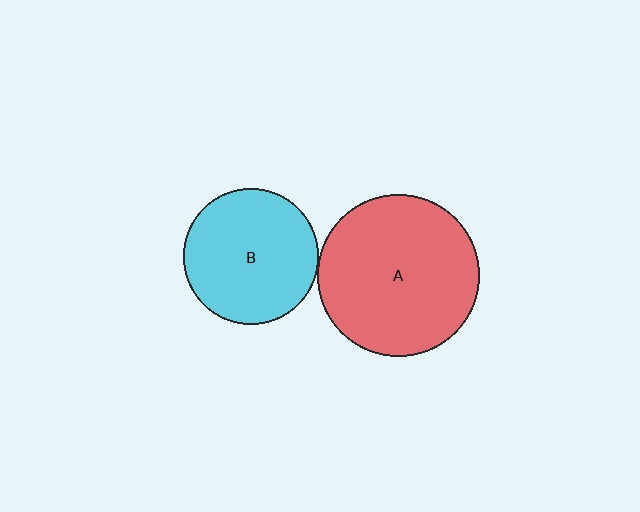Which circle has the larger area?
Circle A (red).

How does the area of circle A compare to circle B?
Approximately 1.4 times.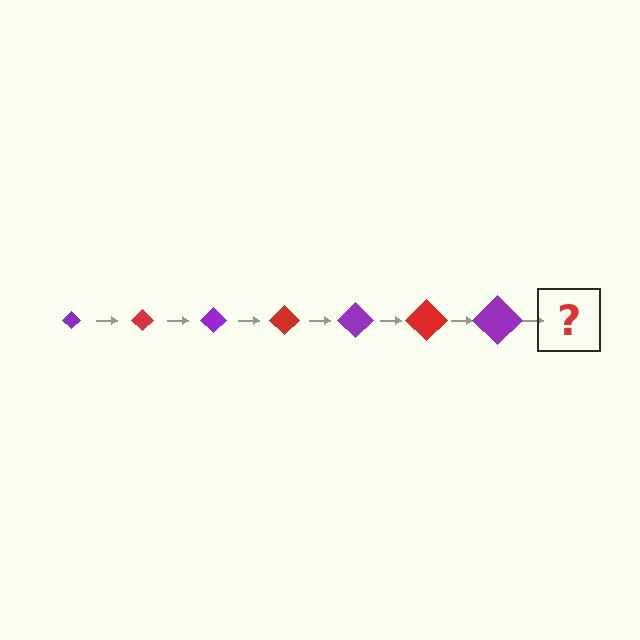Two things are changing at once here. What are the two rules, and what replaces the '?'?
The two rules are that the diamond grows larger each step and the color cycles through purple and red. The '?' should be a red diamond, larger than the previous one.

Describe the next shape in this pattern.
It should be a red diamond, larger than the previous one.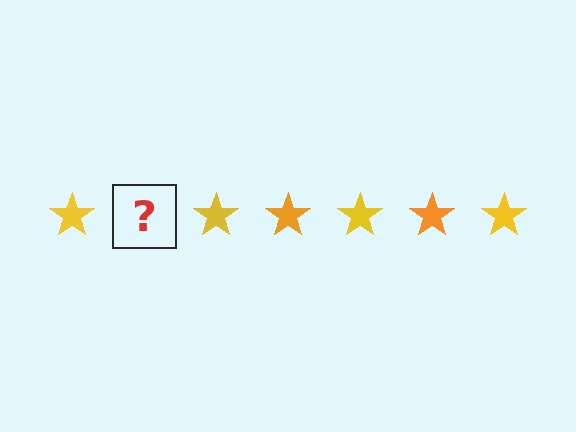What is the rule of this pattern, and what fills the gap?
The rule is that the pattern cycles through yellow, orange stars. The gap should be filled with an orange star.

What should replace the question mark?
The question mark should be replaced with an orange star.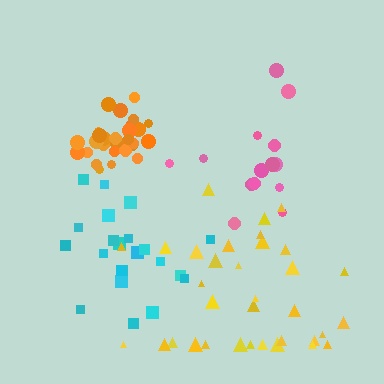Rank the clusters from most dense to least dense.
orange, cyan, yellow, pink.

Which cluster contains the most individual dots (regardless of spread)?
Yellow (34).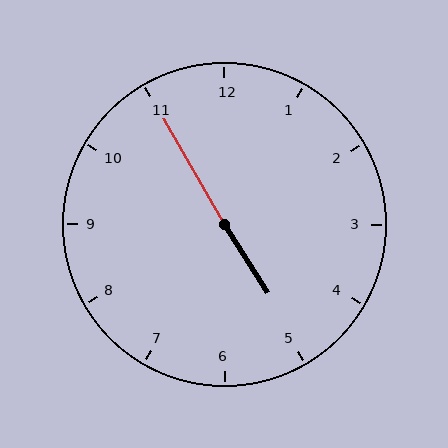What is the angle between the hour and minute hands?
Approximately 178 degrees.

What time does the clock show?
4:55.